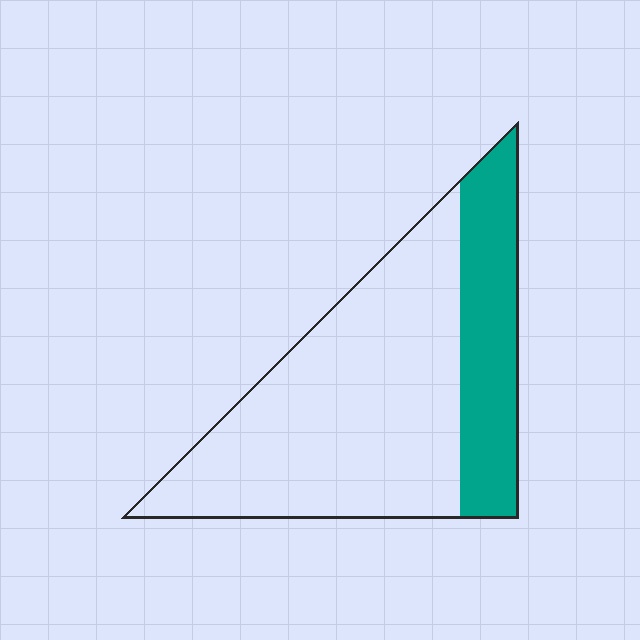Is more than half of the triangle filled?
No.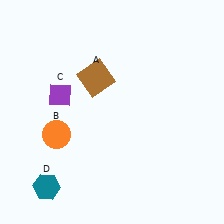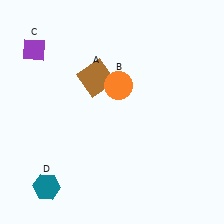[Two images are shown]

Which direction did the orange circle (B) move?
The orange circle (B) moved right.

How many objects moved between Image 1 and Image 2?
2 objects moved between the two images.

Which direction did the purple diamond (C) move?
The purple diamond (C) moved up.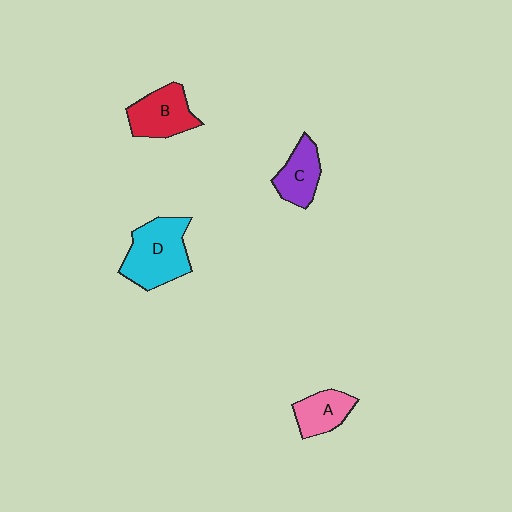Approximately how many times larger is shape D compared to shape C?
Approximately 1.7 times.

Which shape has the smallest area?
Shape A (pink).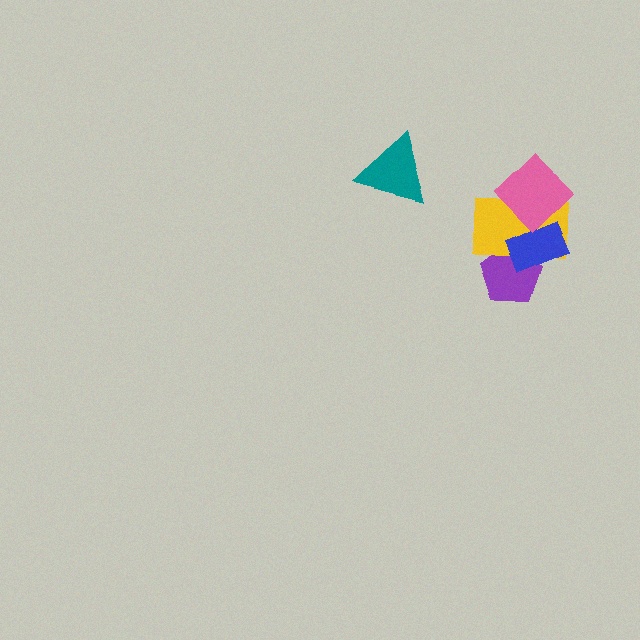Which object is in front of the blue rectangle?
The pink diamond is in front of the blue rectangle.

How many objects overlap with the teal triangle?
0 objects overlap with the teal triangle.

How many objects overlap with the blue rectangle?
3 objects overlap with the blue rectangle.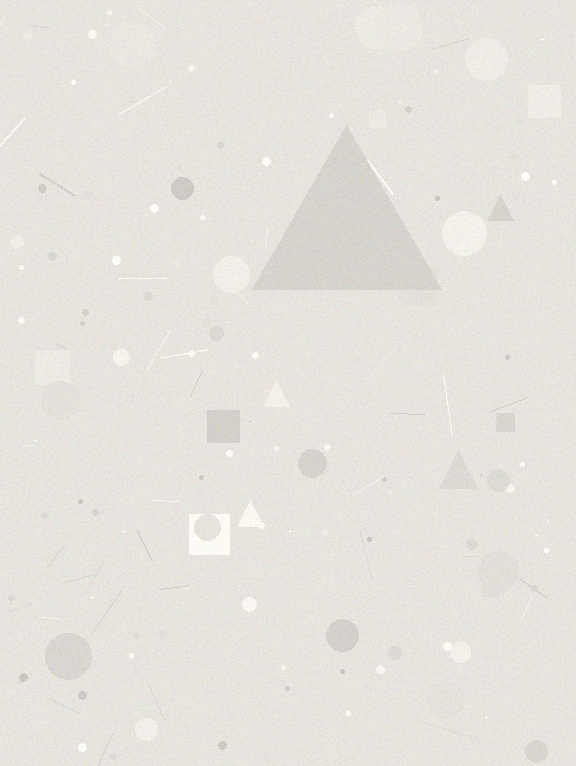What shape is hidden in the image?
A triangle is hidden in the image.